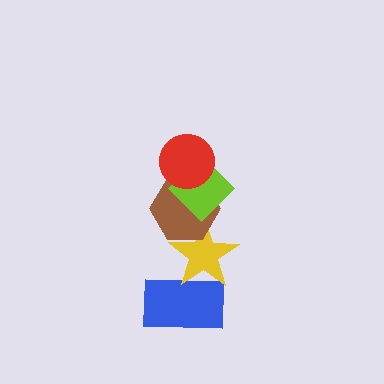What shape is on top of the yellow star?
The brown hexagon is on top of the yellow star.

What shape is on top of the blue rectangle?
The yellow star is on top of the blue rectangle.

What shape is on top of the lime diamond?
The red circle is on top of the lime diamond.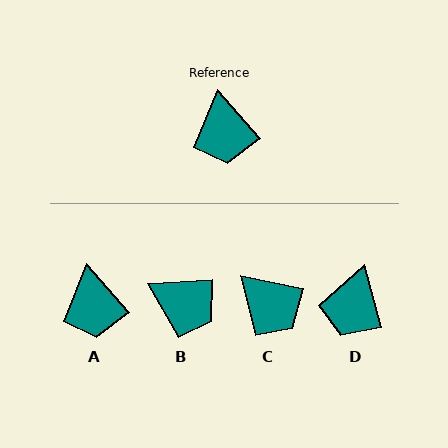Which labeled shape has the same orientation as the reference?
A.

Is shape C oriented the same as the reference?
No, it is off by about 37 degrees.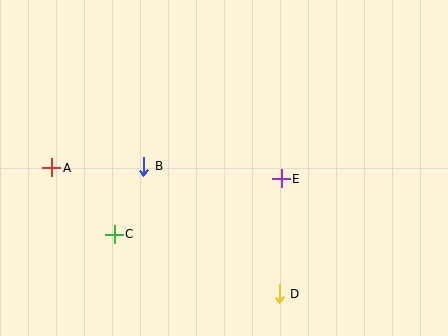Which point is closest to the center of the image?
Point E at (281, 179) is closest to the center.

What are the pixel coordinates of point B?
Point B is at (144, 166).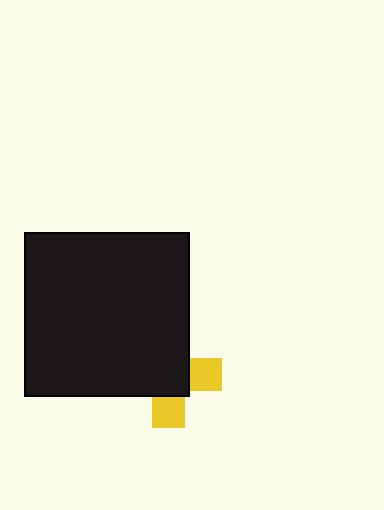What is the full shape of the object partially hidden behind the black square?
The partially hidden object is a yellow cross.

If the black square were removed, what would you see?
You would see the complete yellow cross.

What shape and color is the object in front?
The object in front is a black square.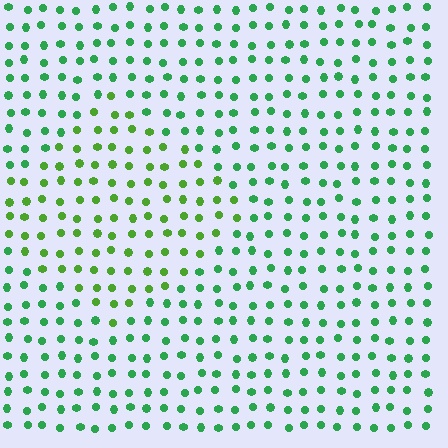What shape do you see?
I see a diamond.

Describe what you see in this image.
The image is filled with small green elements in a uniform arrangement. A diamond-shaped region is visible where the elements are tinted to a slightly different hue, forming a subtle color boundary.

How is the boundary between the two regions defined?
The boundary is defined purely by a slight shift in hue (about 33 degrees). Spacing, size, and orientation are identical on both sides.